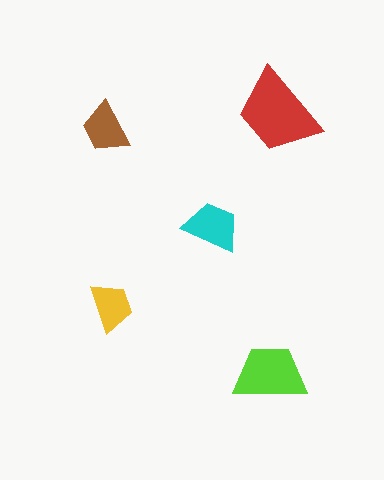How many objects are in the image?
There are 5 objects in the image.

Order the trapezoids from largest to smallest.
the red one, the lime one, the cyan one, the brown one, the yellow one.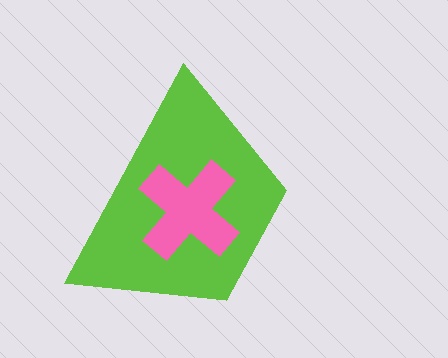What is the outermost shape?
The lime trapezoid.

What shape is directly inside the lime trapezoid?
The pink cross.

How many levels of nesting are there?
2.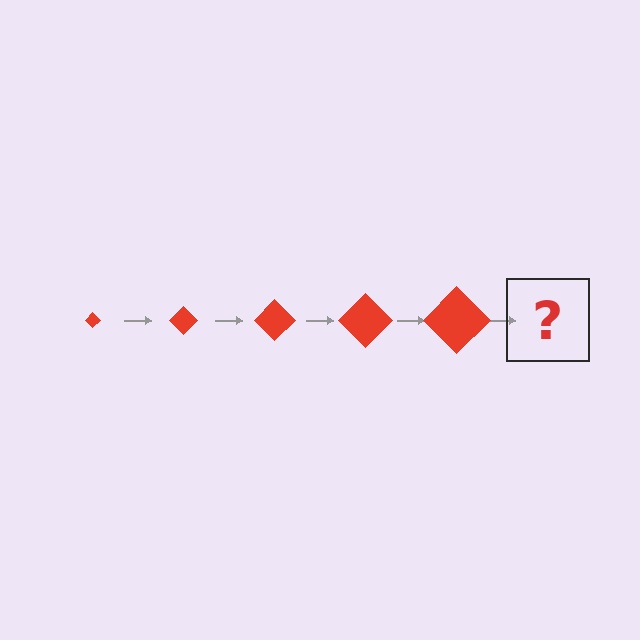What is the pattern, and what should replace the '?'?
The pattern is that the diamond gets progressively larger each step. The '?' should be a red diamond, larger than the previous one.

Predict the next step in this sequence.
The next step is a red diamond, larger than the previous one.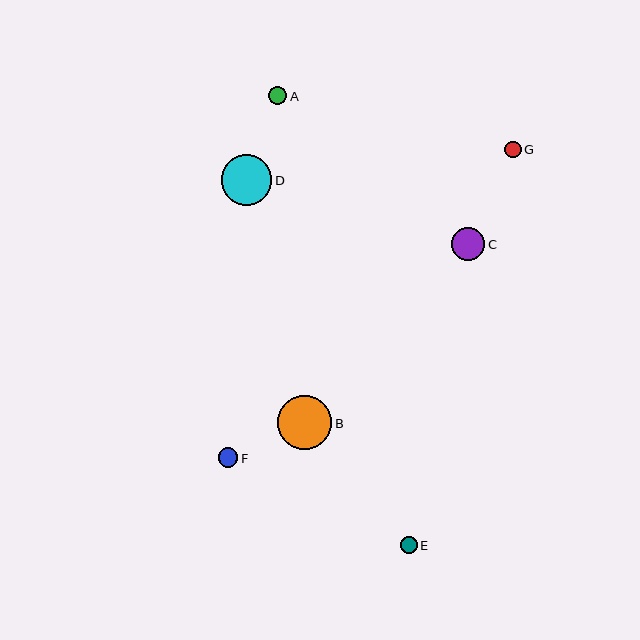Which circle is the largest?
Circle B is the largest with a size of approximately 54 pixels.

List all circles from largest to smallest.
From largest to smallest: B, D, C, F, A, G, E.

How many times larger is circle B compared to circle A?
Circle B is approximately 2.9 times the size of circle A.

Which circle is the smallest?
Circle E is the smallest with a size of approximately 17 pixels.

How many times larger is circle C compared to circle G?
Circle C is approximately 2.0 times the size of circle G.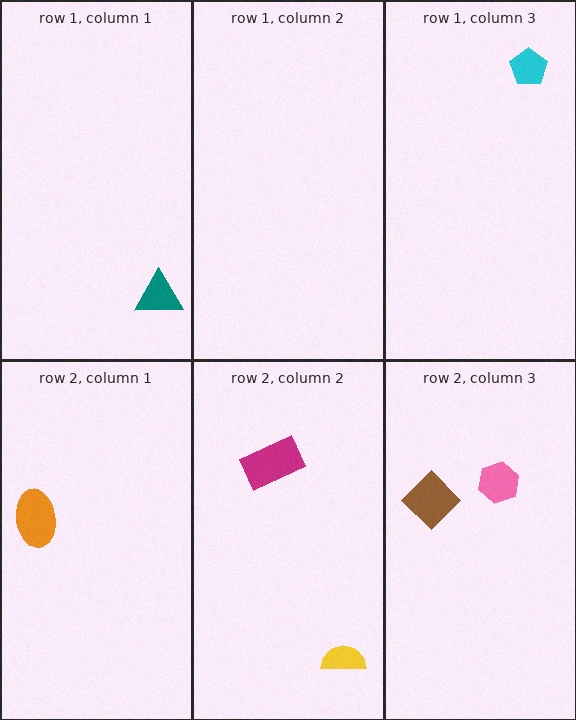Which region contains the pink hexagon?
The row 2, column 3 region.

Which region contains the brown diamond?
The row 2, column 3 region.